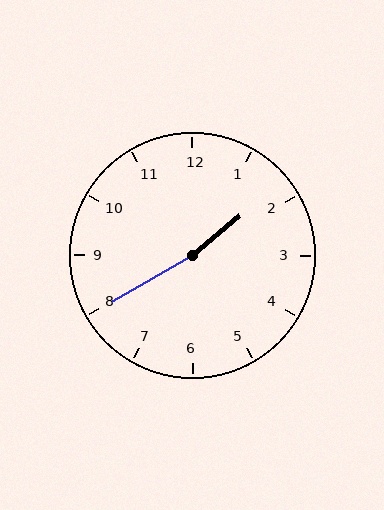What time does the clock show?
1:40.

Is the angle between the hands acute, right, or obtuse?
It is obtuse.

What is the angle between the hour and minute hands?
Approximately 170 degrees.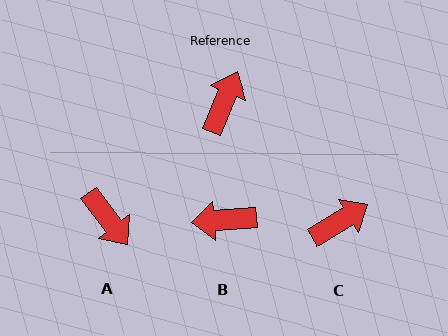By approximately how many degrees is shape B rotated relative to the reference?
Approximately 117 degrees counter-clockwise.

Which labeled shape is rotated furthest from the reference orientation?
A, about 120 degrees away.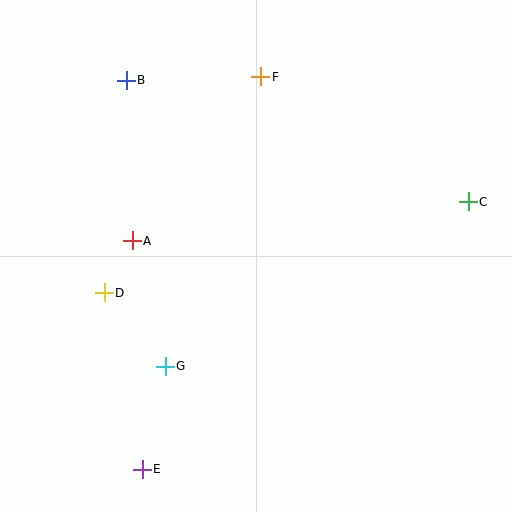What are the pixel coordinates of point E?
Point E is at (142, 469).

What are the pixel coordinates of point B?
Point B is at (126, 80).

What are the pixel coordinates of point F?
Point F is at (261, 77).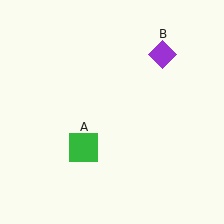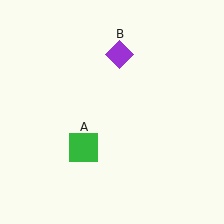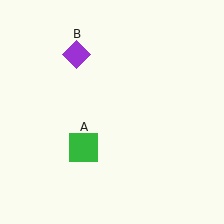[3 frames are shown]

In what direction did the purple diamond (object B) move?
The purple diamond (object B) moved left.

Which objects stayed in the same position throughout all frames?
Green square (object A) remained stationary.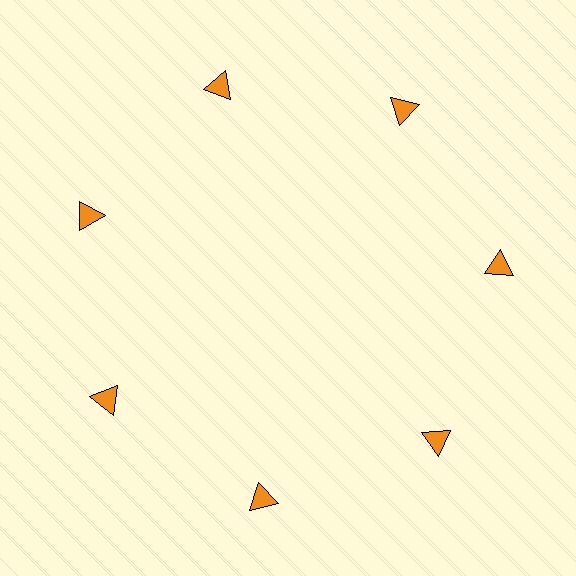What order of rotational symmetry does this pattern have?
This pattern has 7-fold rotational symmetry.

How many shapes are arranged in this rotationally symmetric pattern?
There are 7 shapes, arranged in 7 groups of 1.